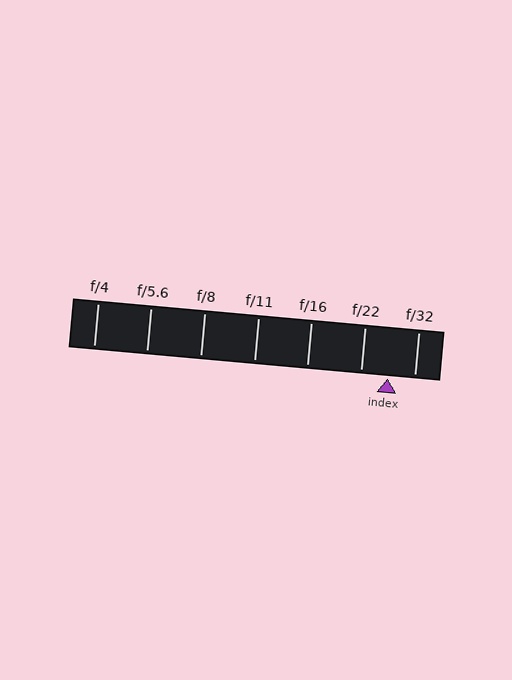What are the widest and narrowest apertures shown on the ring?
The widest aperture shown is f/4 and the narrowest is f/32.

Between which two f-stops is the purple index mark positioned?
The index mark is between f/22 and f/32.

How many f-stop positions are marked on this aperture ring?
There are 7 f-stop positions marked.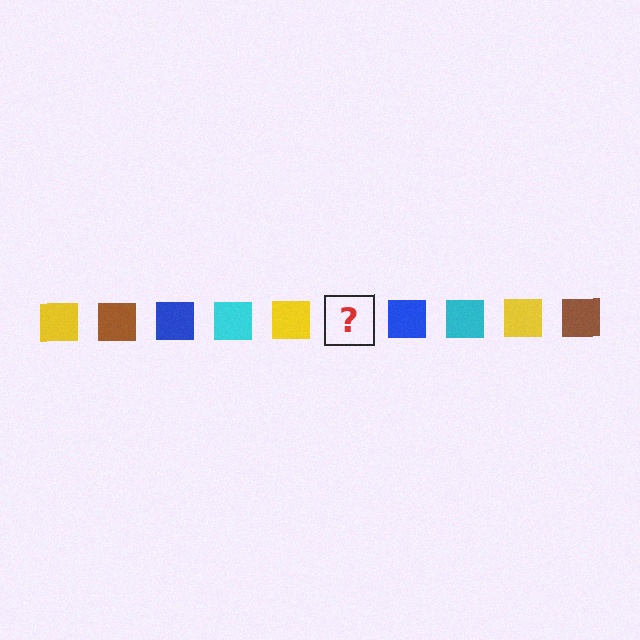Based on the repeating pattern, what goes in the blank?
The blank should be a brown square.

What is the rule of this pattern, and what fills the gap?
The rule is that the pattern cycles through yellow, brown, blue, cyan squares. The gap should be filled with a brown square.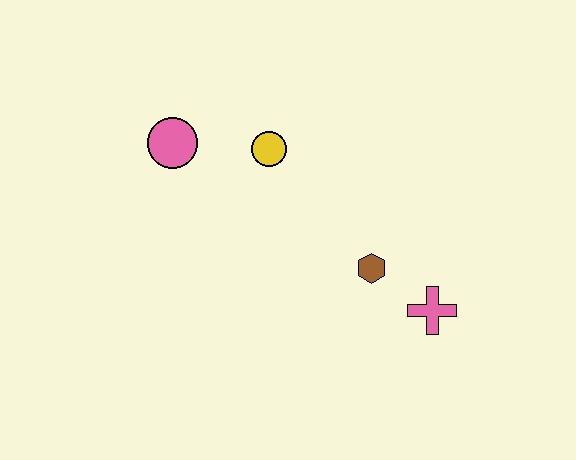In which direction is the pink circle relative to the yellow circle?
The pink circle is to the left of the yellow circle.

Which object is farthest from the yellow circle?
The pink cross is farthest from the yellow circle.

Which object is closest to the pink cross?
The brown hexagon is closest to the pink cross.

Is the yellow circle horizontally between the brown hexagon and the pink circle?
Yes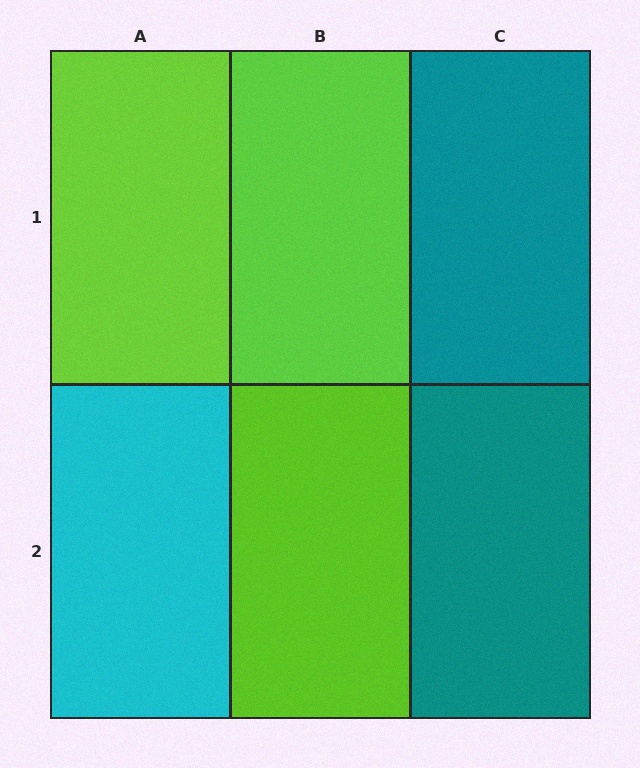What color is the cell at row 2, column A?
Cyan.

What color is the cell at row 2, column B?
Lime.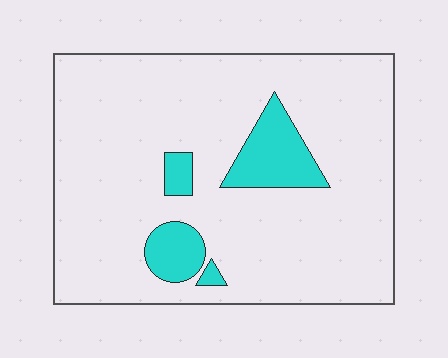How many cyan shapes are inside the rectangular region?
4.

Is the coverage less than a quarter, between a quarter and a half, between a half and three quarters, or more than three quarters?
Less than a quarter.